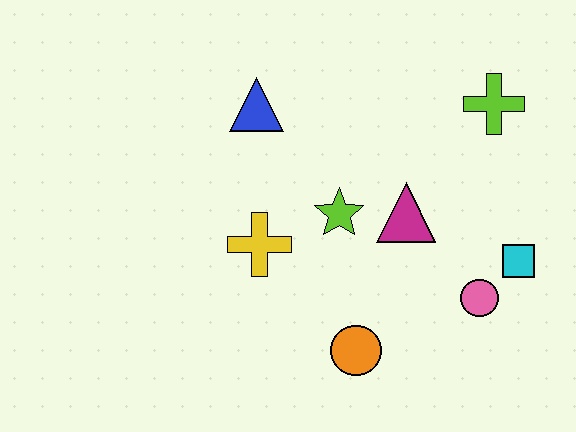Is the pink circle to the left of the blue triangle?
No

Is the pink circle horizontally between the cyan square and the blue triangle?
Yes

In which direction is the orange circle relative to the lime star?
The orange circle is below the lime star.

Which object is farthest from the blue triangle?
The cyan square is farthest from the blue triangle.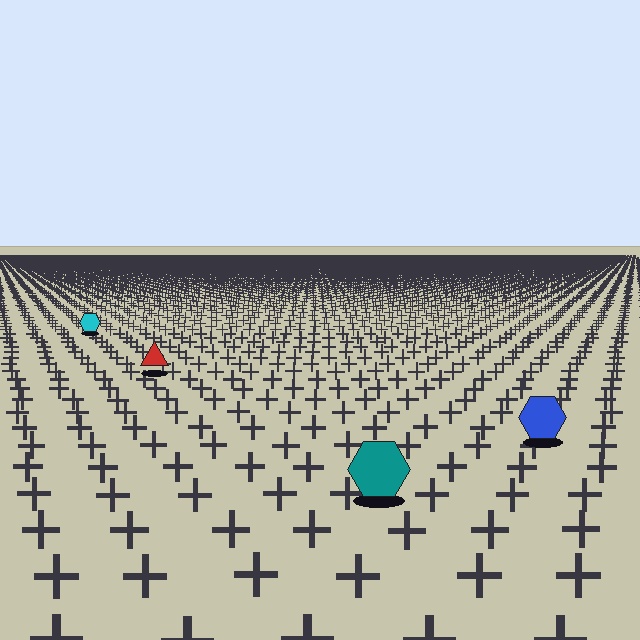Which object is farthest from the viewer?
The cyan hexagon is farthest from the viewer. It appears smaller and the ground texture around it is denser.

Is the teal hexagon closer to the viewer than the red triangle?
Yes. The teal hexagon is closer — you can tell from the texture gradient: the ground texture is coarser near it.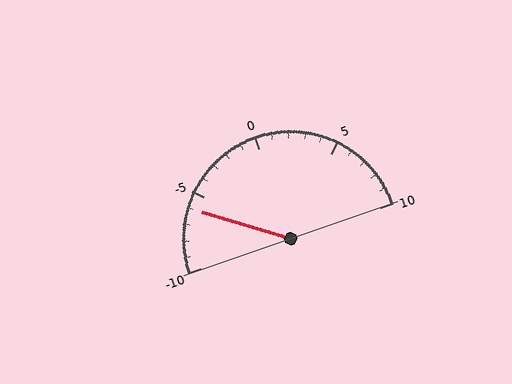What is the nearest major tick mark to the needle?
The nearest major tick mark is -5.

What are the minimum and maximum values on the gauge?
The gauge ranges from -10 to 10.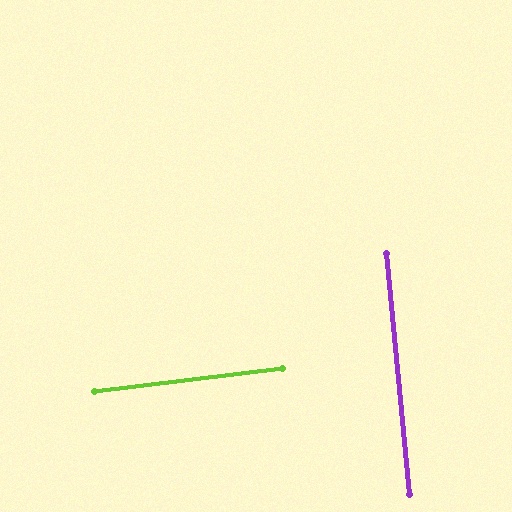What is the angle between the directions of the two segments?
Approximately 88 degrees.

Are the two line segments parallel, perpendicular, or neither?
Perpendicular — they meet at approximately 88°.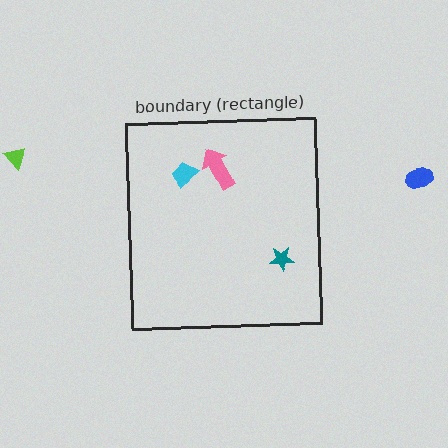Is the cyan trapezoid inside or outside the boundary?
Inside.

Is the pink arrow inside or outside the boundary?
Inside.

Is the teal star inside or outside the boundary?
Inside.